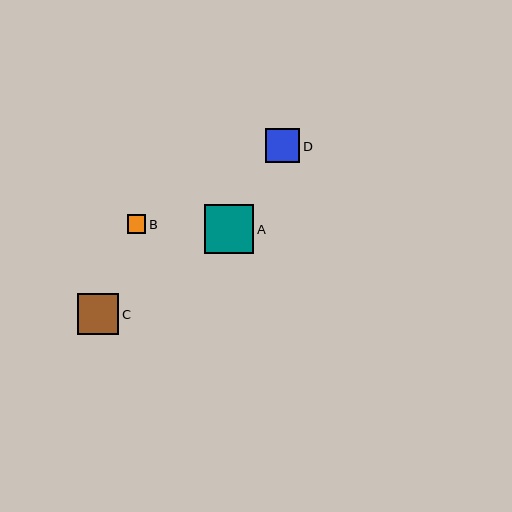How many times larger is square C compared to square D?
Square C is approximately 1.2 times the size of square D.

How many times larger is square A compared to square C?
Square A is approximately 1.2 times the size of square C.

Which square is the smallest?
Square B is the smallest with a size of approximately 18 pixels.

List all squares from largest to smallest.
From largest to smallest: A, C, D, B.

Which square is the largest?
Square A is the largest with a size of approximately 49 pixels.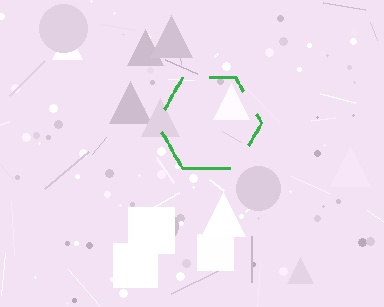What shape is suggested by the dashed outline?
The dashed outline suggests a hexagon.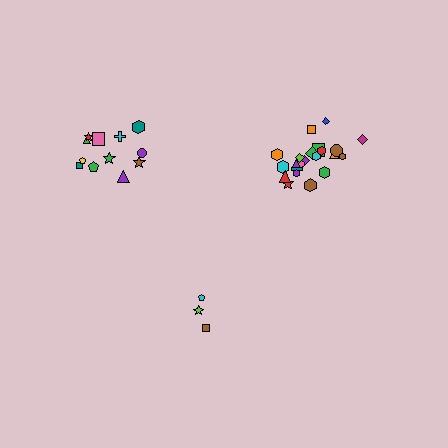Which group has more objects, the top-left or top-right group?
The top-right group.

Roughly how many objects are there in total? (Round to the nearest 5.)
Roughly 35 objects in total.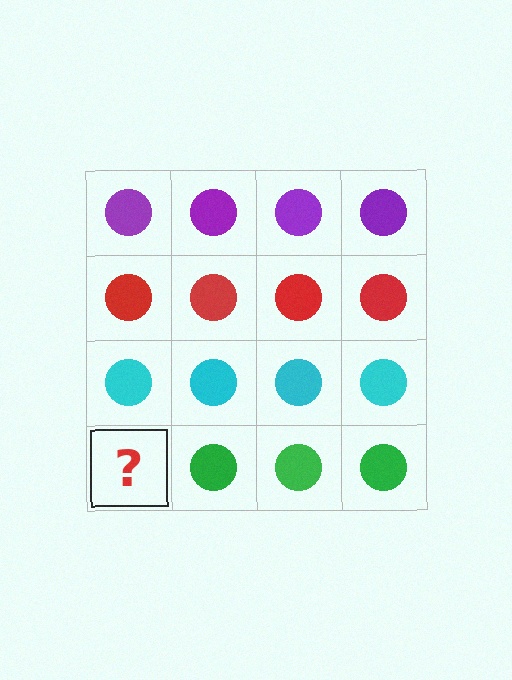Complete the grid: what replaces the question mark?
The question mark should be replaced with a green circle.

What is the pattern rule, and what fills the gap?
The rule is that each row has a consistent color. The gap should be filled with a green circle.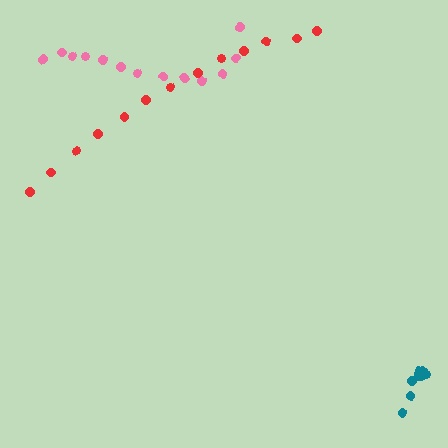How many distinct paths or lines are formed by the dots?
There are 3 distinct paths.